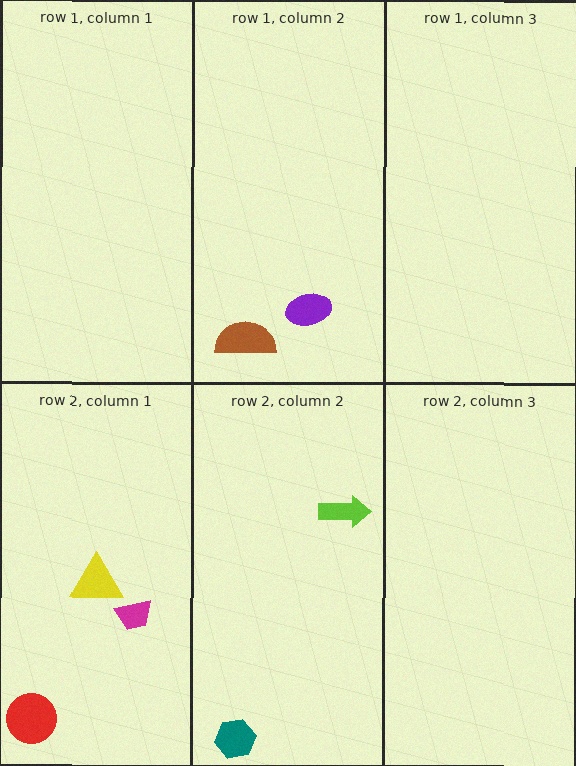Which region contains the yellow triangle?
The row 2, column 1 region.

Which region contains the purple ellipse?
The row 1, column 2 region.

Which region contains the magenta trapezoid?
The row 2, column 1 region.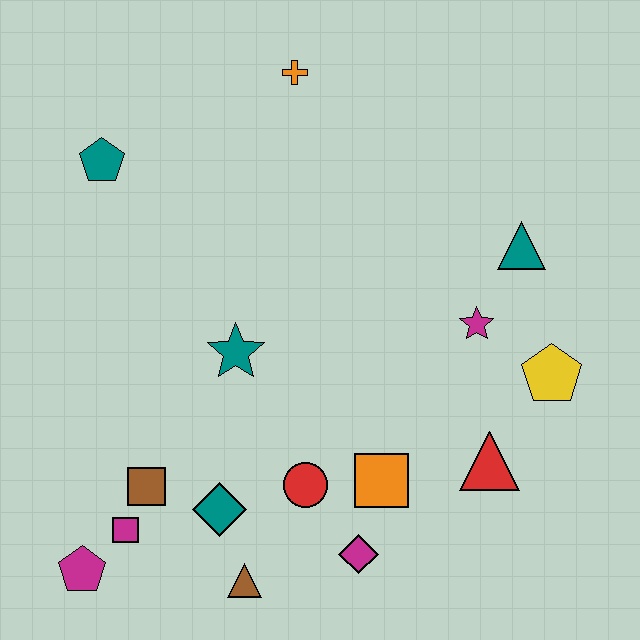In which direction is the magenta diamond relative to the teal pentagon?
The magenta diamond is below the teal pentagon.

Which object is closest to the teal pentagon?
The orange cross is closest to the teal pentagon.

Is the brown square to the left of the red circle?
Yes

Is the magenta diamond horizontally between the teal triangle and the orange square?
No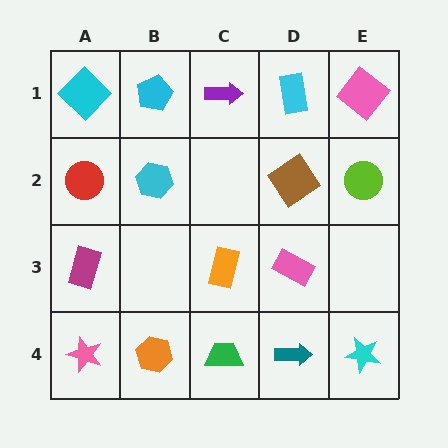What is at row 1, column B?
A cyan pentagon.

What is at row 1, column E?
A pink diamond.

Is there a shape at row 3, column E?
No, that cell is empty.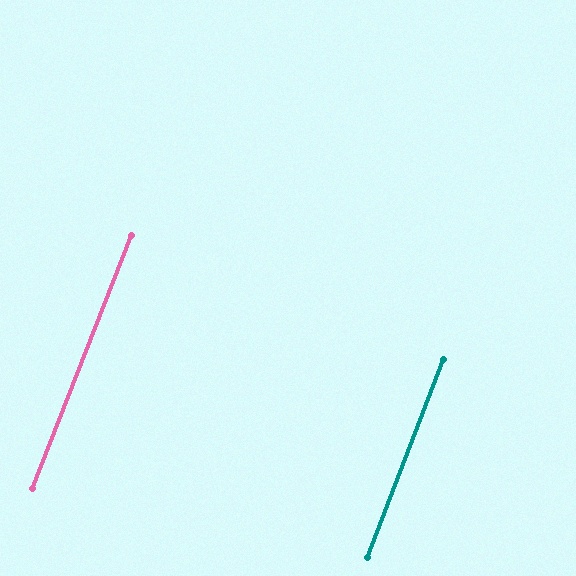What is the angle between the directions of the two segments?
Approximately 0 degrees.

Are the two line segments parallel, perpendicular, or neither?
Parallel — their directions differ by only 0.3°.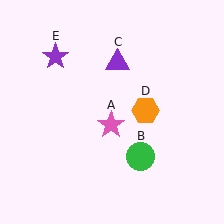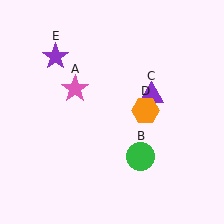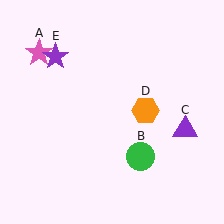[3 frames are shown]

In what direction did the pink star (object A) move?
The pink star (object A) moved up and to the left.